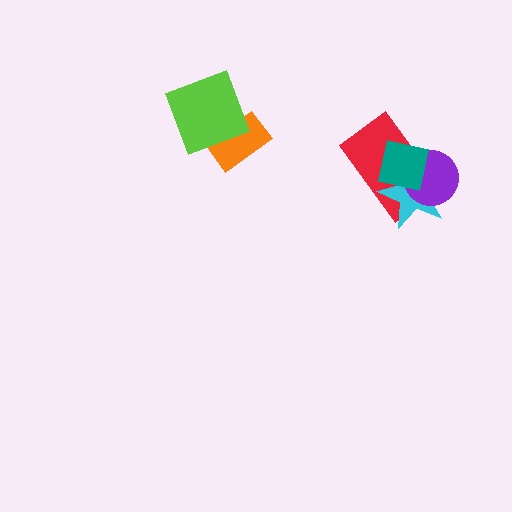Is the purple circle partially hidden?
Yes, it is partially covered by another shape.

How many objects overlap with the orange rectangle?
1 object overlaps with the orange rectangle.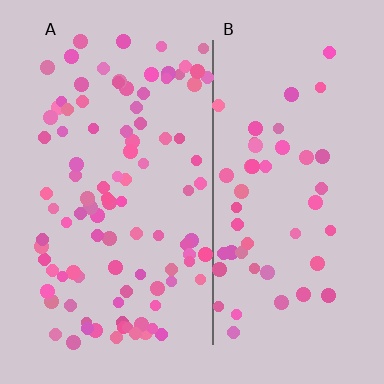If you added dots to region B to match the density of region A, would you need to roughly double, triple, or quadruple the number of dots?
Approximately double.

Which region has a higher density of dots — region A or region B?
A (the left).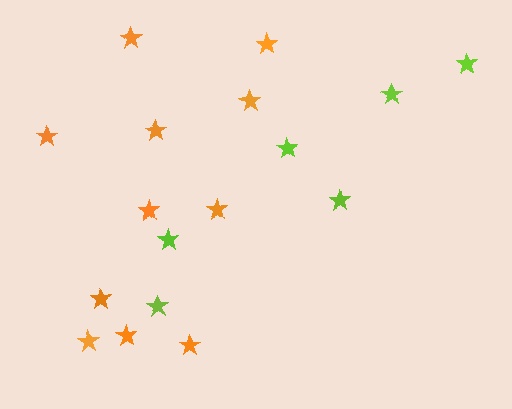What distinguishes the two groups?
There are 2 groups: one group of lime stars (6) and one group of orange stars (11).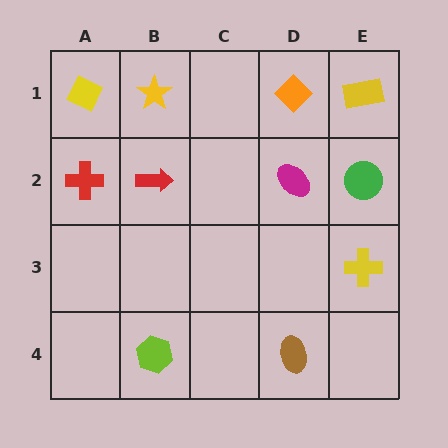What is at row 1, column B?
A yellow star.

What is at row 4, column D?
A brown ellipse.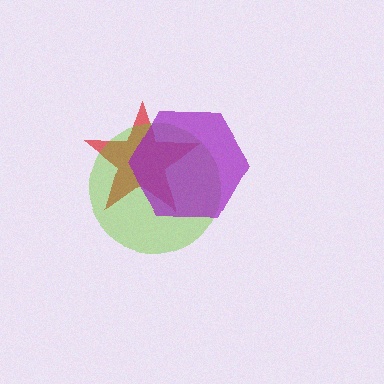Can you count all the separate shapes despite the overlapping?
Yes, there are 3 separate shapes.